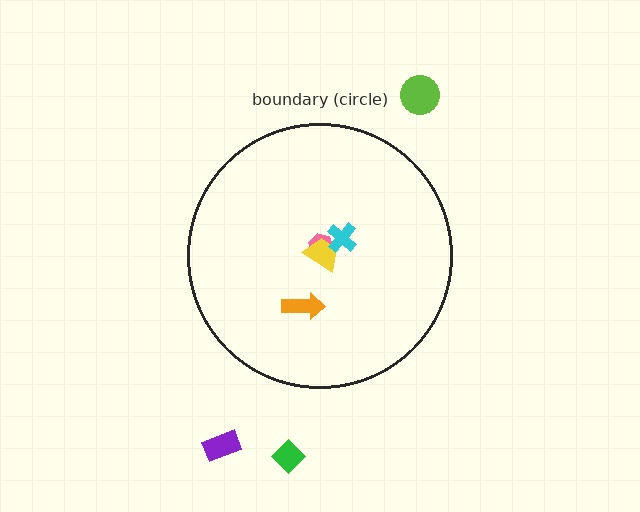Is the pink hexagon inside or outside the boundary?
Inside.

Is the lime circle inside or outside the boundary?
Outside.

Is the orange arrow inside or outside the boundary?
Inside.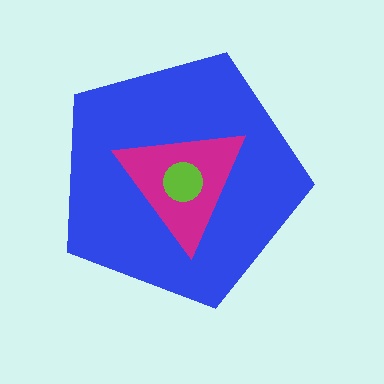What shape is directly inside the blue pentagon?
The magenta triangle.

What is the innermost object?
The lime circle.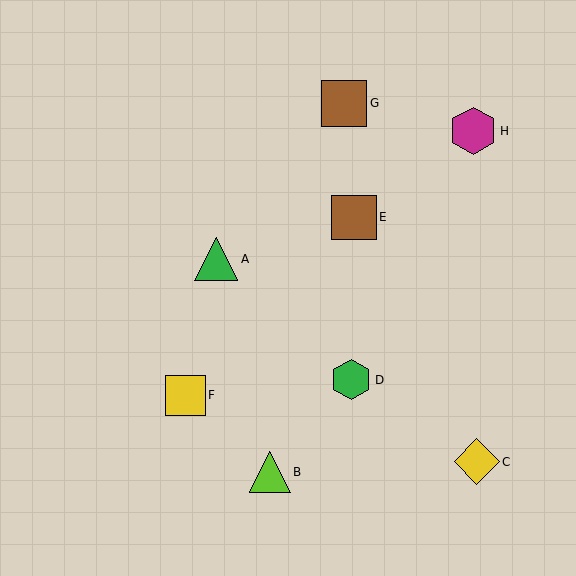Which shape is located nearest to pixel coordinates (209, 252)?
The green triangle (labeled A) at (216, 259) is nearest to that location.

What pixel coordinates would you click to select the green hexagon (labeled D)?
Click at (351, 380) to select the green hexagon D.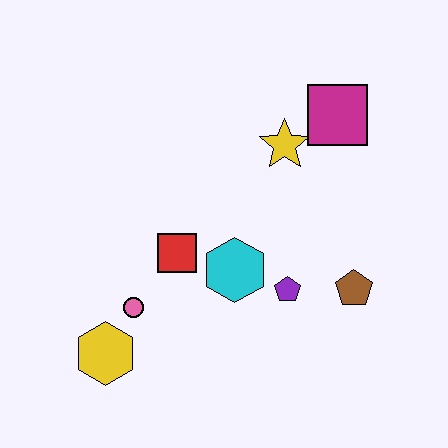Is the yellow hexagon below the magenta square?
Yes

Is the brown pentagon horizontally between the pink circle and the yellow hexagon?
No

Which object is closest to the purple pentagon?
The cyan hexagon is closest to the purple pentagon.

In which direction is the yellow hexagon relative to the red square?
The yellow hexagon is below the red square.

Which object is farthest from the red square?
The magenta square is farthest from the red square.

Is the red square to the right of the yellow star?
No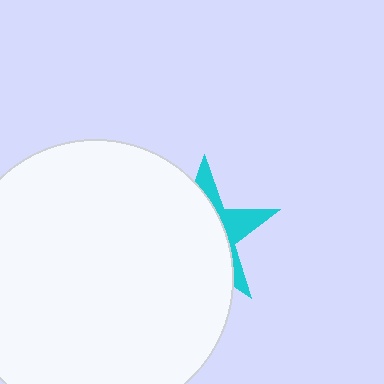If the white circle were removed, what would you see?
You would see the complete cyan star.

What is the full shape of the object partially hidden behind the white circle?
The partially hidden object is a cyan star.